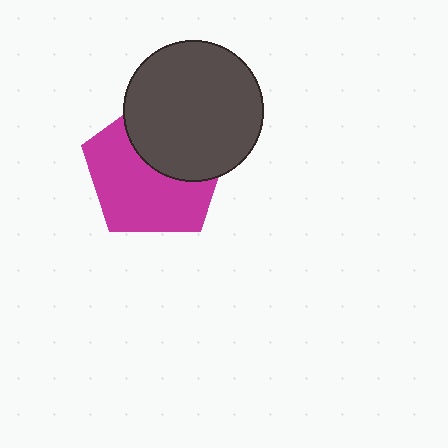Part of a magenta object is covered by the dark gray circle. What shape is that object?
It is a pentagon.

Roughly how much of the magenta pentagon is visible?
About half of it is visible (roughly 59%).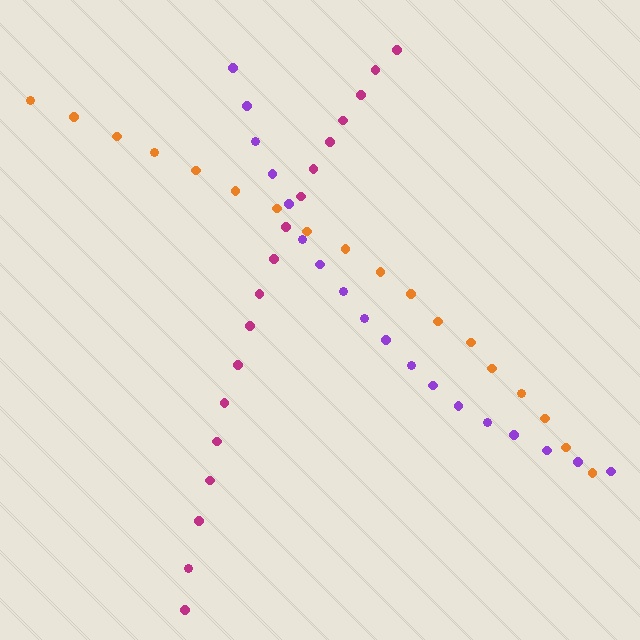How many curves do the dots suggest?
There are 3 distinct paths.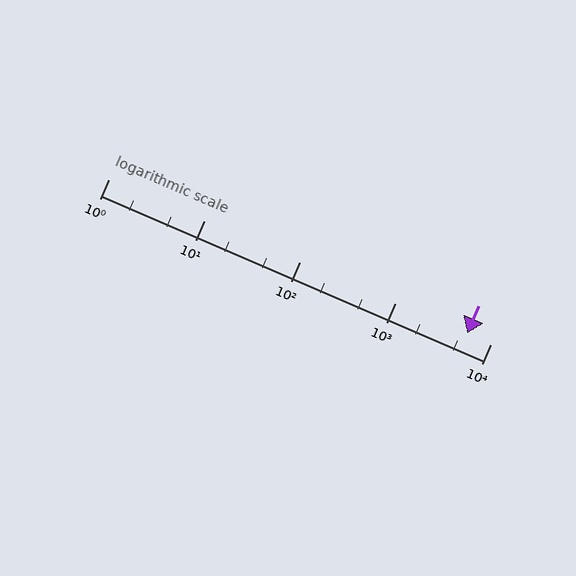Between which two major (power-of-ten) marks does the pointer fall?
The pointer is between 1000 and 10000.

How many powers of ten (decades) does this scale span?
The scale spans 4 decades, from 1 to 10000.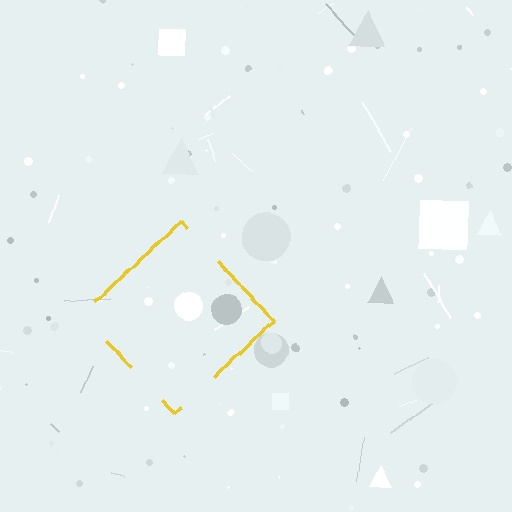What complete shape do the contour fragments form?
The contour fragments form a diamond.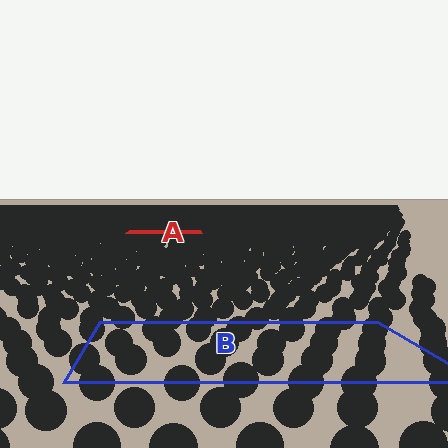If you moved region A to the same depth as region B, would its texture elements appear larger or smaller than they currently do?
They would appear larger. At a closer depth, the same texture elements are projected at a bigger on-screen size.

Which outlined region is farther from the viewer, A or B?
Region A is farther from the viewer — the texture elements inside it appear smaller and more densely packed.